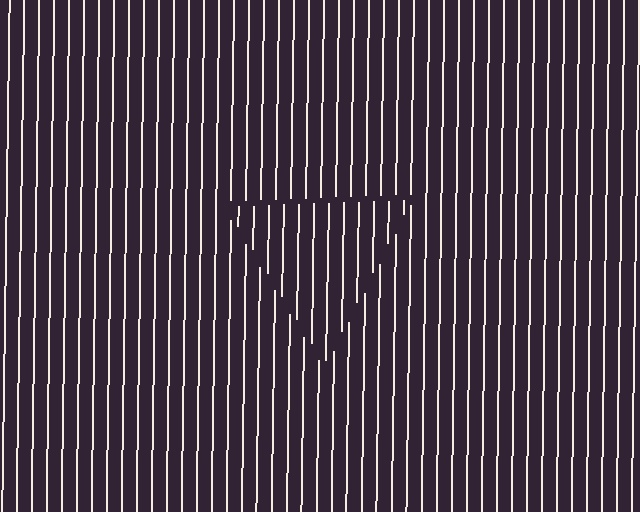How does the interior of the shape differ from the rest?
The interior of the shape contains the same grating, shifted by half a period — the contour is defined by the phase discontinuity where line-ends from the inner and outer gratings abut.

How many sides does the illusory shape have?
3 sides — the line-ends trace a triangle.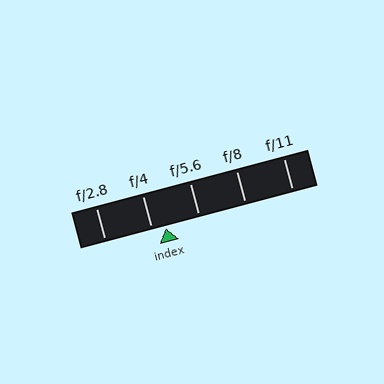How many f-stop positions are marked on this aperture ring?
There are 5 f-stop positions marked.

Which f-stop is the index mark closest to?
The index mark is closest to f/4.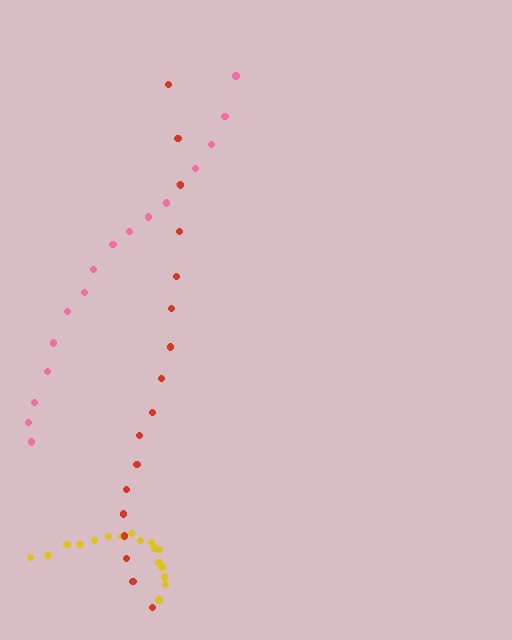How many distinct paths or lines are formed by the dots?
There are 3 distinct paths.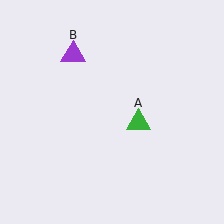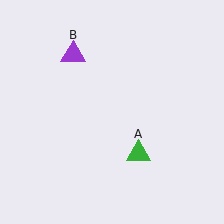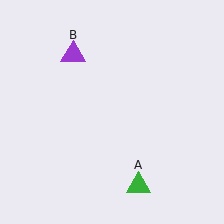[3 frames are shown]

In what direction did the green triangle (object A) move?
The green triangle (object A) moved down.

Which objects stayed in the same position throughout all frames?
Purple triangle (object B) remained stationary.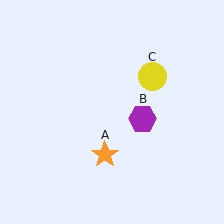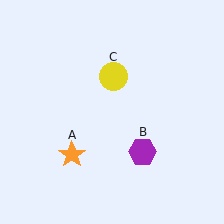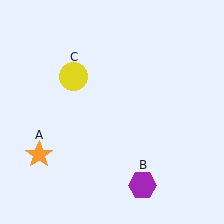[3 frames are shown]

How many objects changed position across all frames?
3 objects changed position: orange star (object A), purple hexagon (object B), yellow circle (object C).